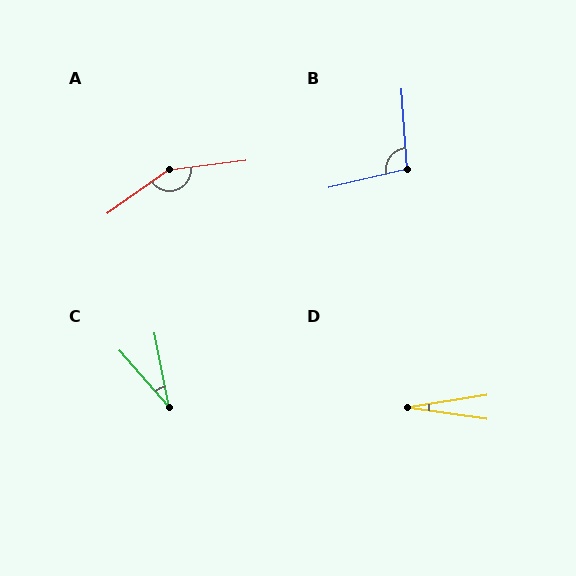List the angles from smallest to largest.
D (17°), C (30°), B (99°), A (152°).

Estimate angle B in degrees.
Approximately 99 degrees.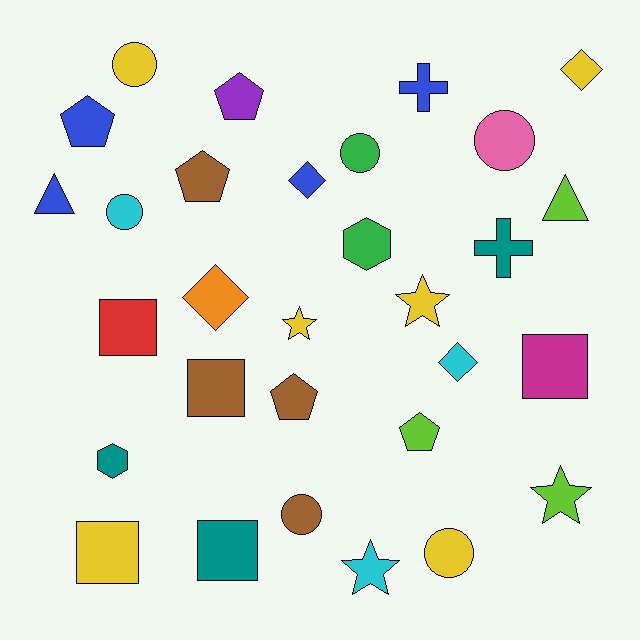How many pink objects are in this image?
There is 1 pink object.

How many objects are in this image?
There are 30 objects.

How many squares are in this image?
There are 5 squares.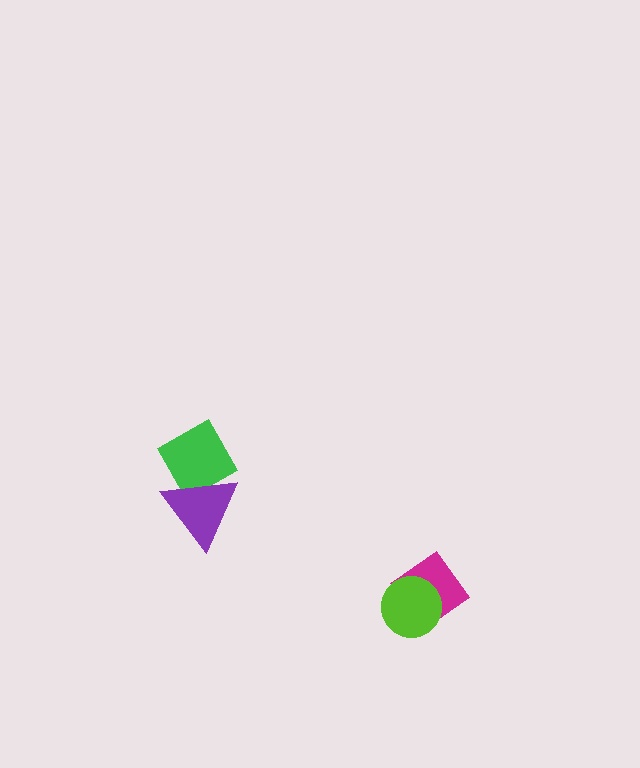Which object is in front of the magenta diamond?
The lime circle is in front of the magenta diamond.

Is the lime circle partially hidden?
No, no other shape covers it.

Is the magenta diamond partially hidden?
Yes, it is partially covered by another shape.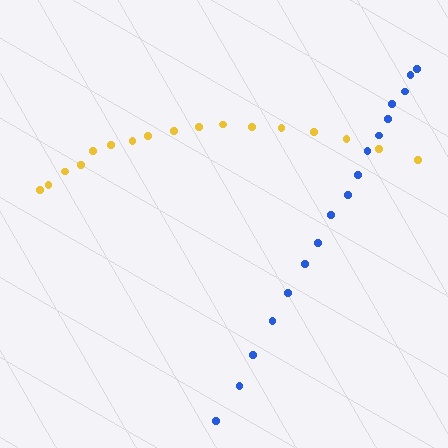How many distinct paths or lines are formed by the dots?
There are 2 distinct paths.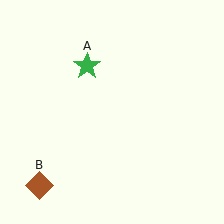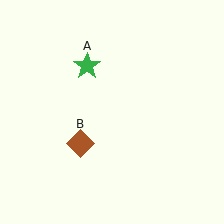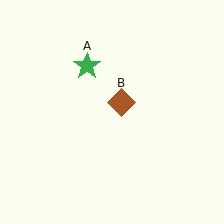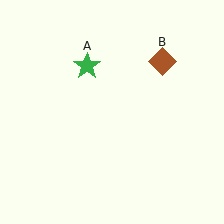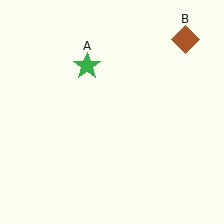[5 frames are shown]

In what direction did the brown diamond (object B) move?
The brown diamond (object B) moved up and to the right.